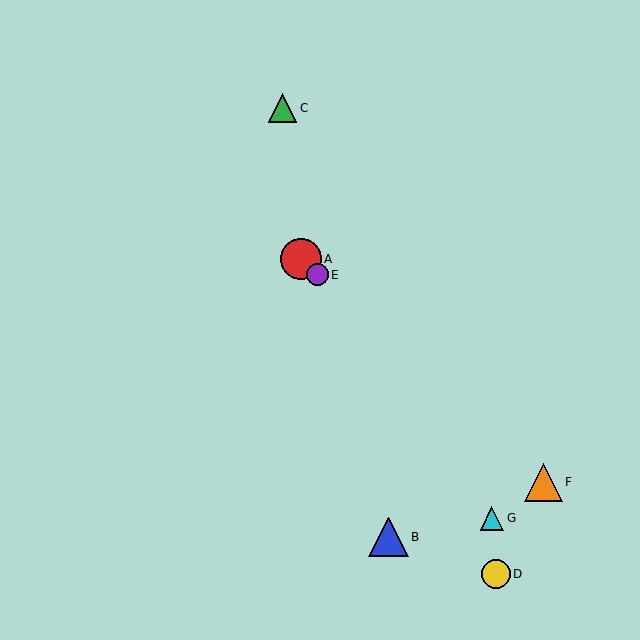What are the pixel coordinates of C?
Object C is at (283, 108).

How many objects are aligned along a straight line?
3 objects (A, E, F) are aligned along a straight line.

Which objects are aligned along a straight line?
Objects A, E, F are aligned along a straight line.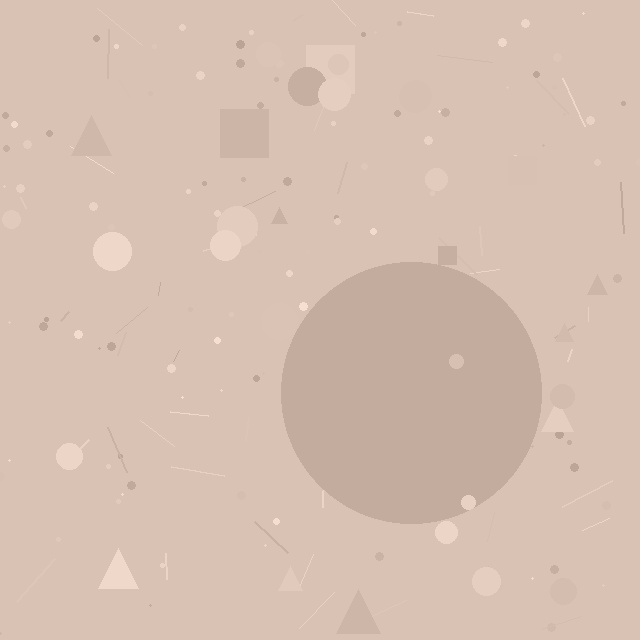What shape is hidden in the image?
A circle is hidden in the image.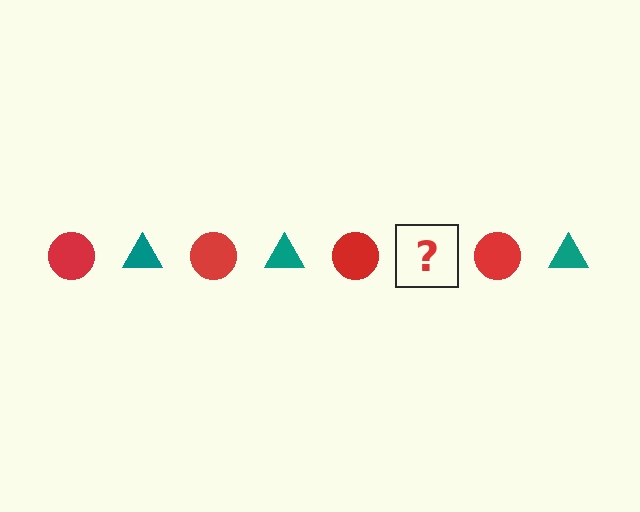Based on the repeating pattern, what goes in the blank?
The blank should be a teal triangle.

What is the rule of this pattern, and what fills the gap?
The rule is that the pattern alternates between red circle and teal triangle. The gap should be filled with a teal triangle.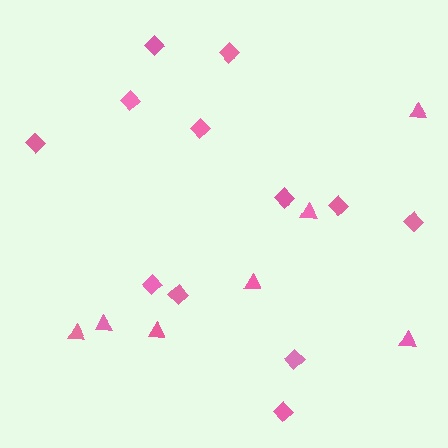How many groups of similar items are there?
There are 2 groups: one group of triangles (7) and one group of diamonds (12).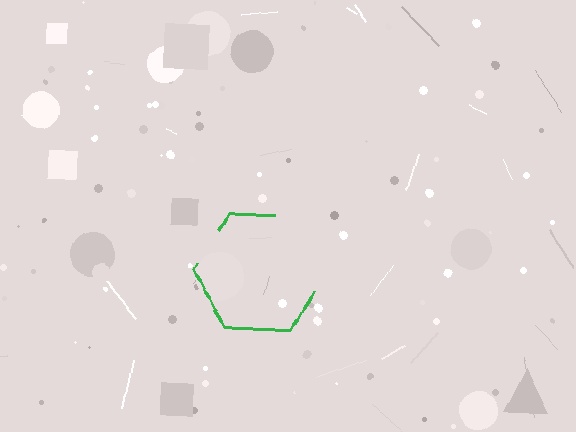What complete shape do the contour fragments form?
The contour fragments form a hexagon.